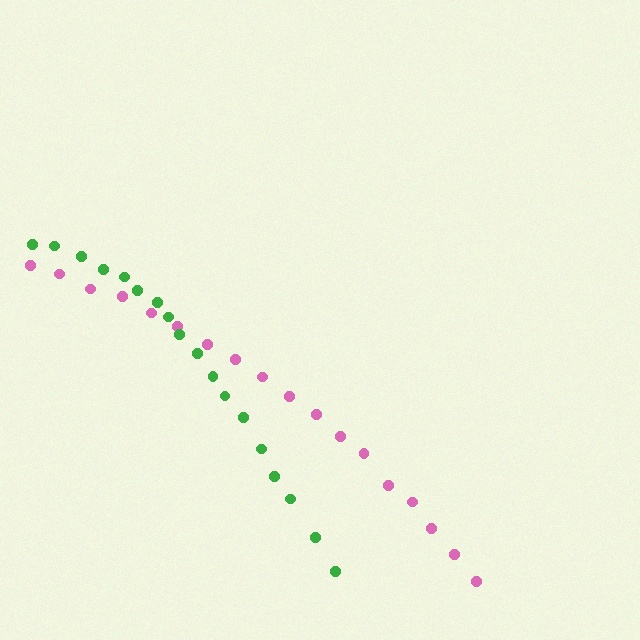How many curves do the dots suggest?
There are 2 distinct paths.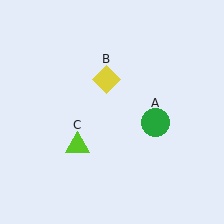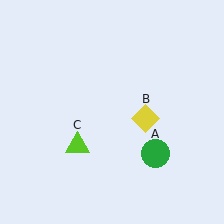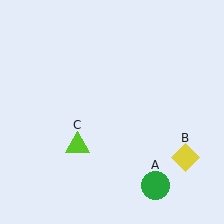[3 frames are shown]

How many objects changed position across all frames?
2 objects changed position: green circle (object A), yellow diamond (object B).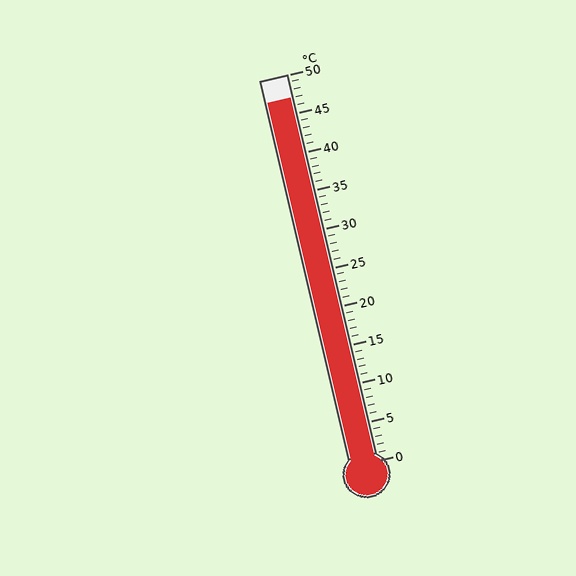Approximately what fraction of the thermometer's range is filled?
The thermometer is filled to approximately 95% of its range.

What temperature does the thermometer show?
The thermometer shows approximately 47°C.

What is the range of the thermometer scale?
The thermometer scale ranges from 0°C to 50°C.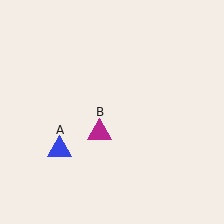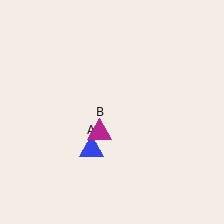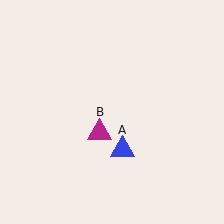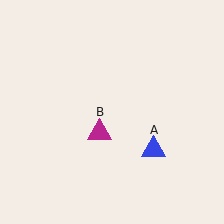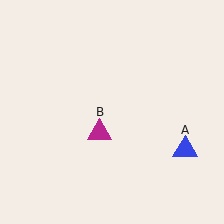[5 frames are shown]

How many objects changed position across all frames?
1 object changed position: blue triangle (object A).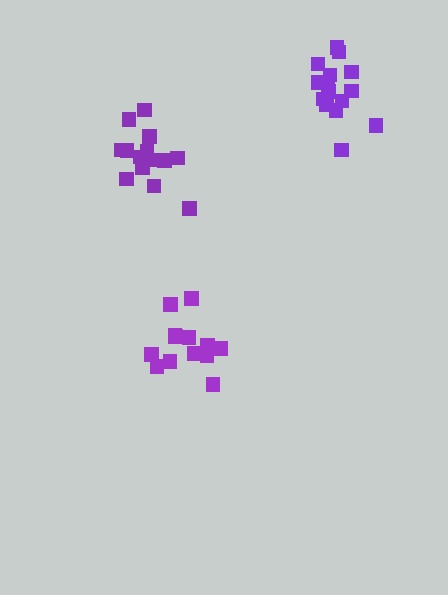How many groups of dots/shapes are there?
There are 3 groups.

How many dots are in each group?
Group 1: 14 dots, Group 2: 14 dots, Group 3: 15 dots (43 total).